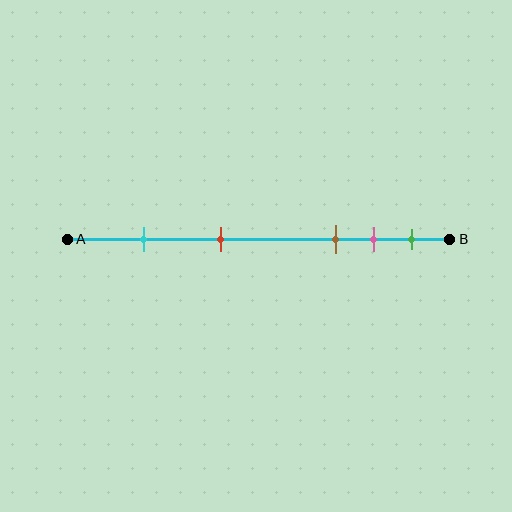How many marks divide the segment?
There are 5 marks dividing the segment.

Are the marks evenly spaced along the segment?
No, the marks are not evenly spaced.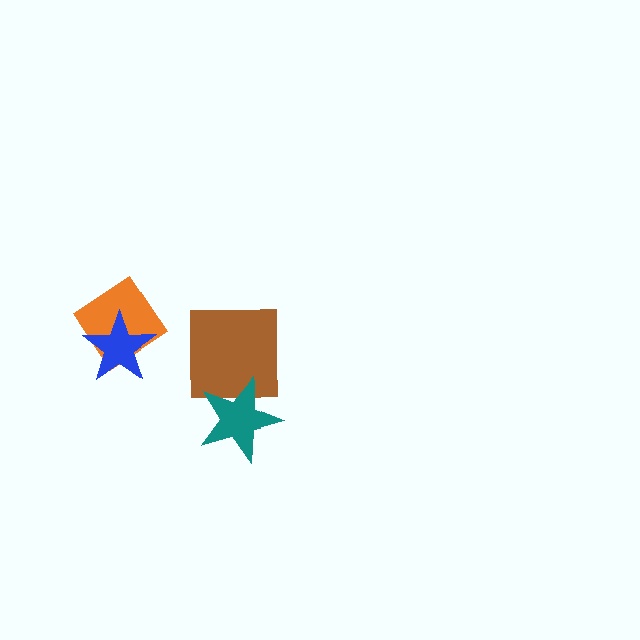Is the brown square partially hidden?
Yes, it is partially covered by another shape.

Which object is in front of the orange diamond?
The blue star is in front of the orange diamond.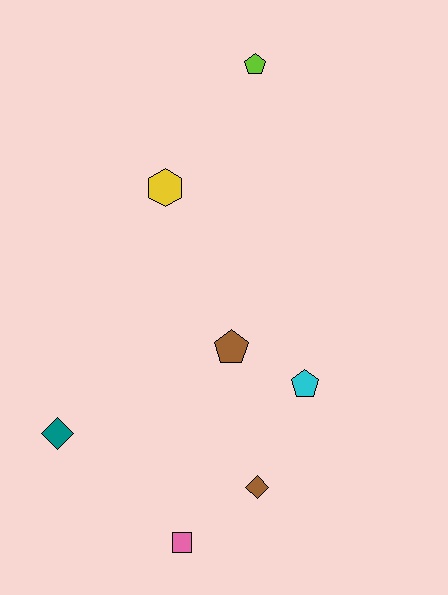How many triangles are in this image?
There are no triangles.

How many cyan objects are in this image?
There is 1 cyan object.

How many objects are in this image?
There are 7 objects.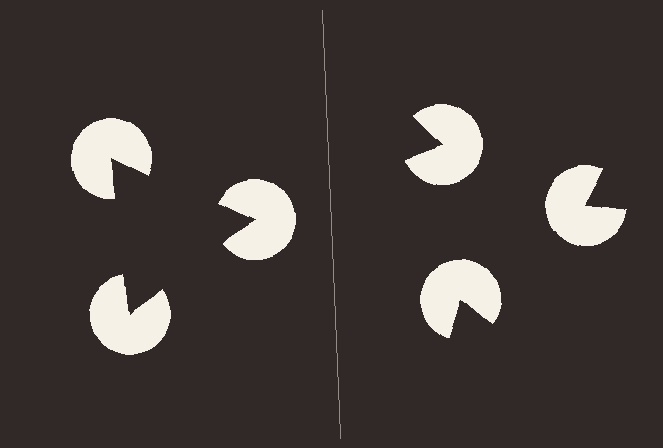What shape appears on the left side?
An illusory triangle.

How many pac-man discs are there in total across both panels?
6 — 3 on each side.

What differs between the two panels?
The pac-man discs are positioned identically on both sides; only the wedge orientations differ. On the left they align to a triangle; on the right they are misaligned.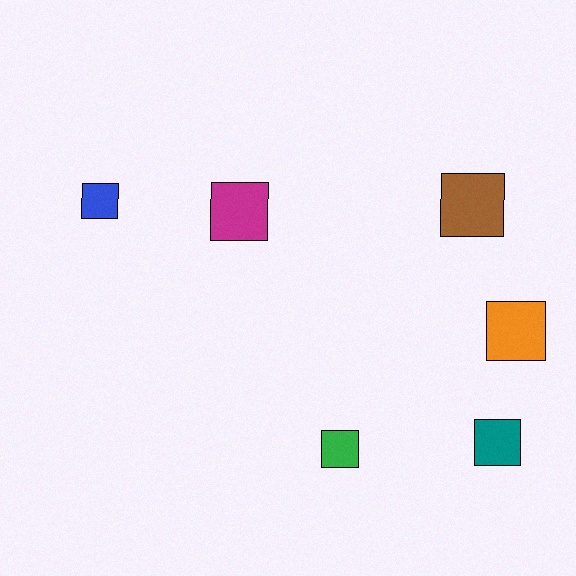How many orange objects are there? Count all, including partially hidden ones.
There is 1 orange object.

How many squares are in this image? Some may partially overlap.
There are 6 squares.